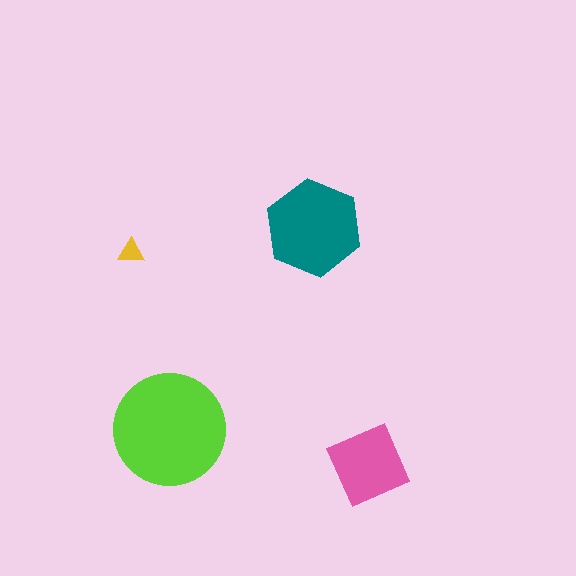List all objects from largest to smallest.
The lime circle, the teal hexagon, the pink square, the yellow triangle.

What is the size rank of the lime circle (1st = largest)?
1st.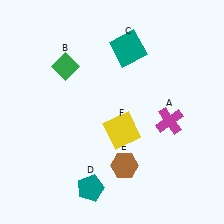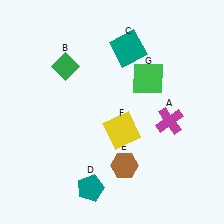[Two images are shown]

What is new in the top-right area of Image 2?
A green square (G) was added in the top-right area of Image 2.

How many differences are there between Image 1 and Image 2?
There is 1 difference between the two images.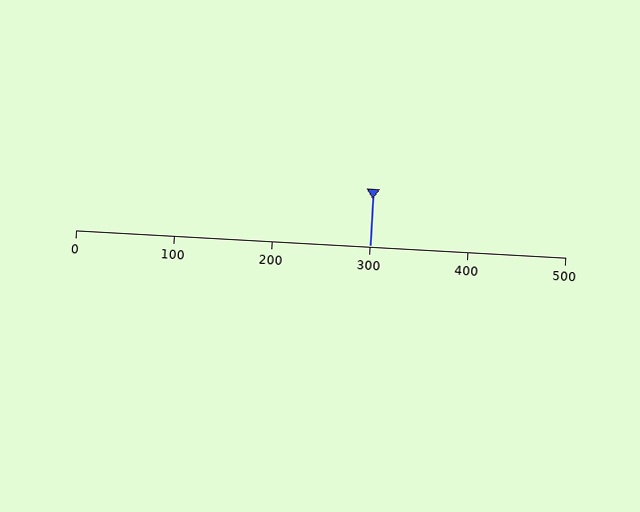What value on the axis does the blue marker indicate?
The marker indicates approximately 300.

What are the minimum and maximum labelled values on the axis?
The axis runs from 0 to 500.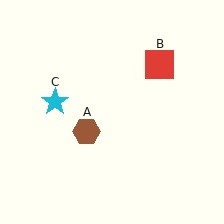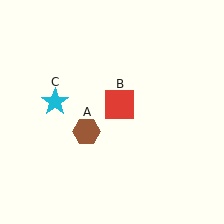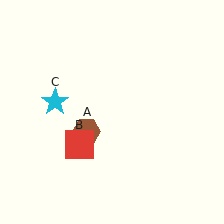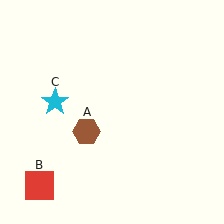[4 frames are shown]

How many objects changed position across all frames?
1 object changed position: red square (object B).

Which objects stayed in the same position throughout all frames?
Brown hexagon (object A) and cyan star (object C) remained stationary.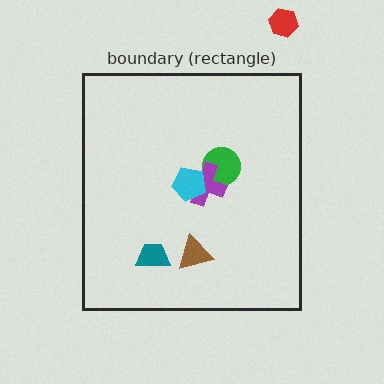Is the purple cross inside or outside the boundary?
Inside.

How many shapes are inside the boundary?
5 inside, 1 outside.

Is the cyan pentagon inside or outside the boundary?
Inside.